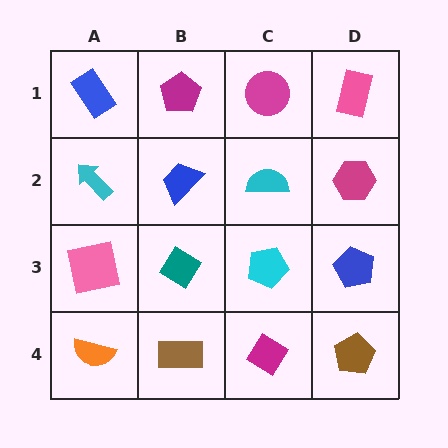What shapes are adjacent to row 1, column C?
A cyan semicircle (row 2, column C), a magenta pentagon (row 1, column B), a pink rectangle (row 1, column D).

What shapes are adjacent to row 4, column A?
A pink square (row 3, column A), a brown rectangle (row 4, column B).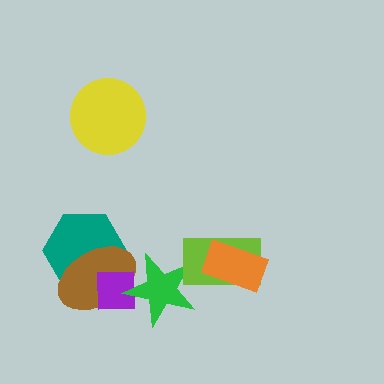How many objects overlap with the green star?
3 objects overlap with the green star.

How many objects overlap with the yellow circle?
0 objects overlap with the yellow circle.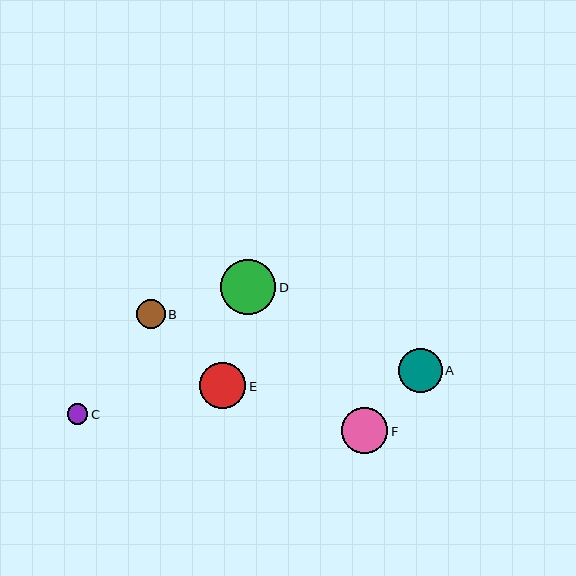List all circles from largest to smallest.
From largest to smallest: D, F, E, A, B, C.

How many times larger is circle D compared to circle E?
Circle D is approximately 1.2 times the size of circle E.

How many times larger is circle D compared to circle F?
Circle D is approximately 1.2 times the size of circle F.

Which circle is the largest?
Circle D is the largest with a size of approximately 55 pixels.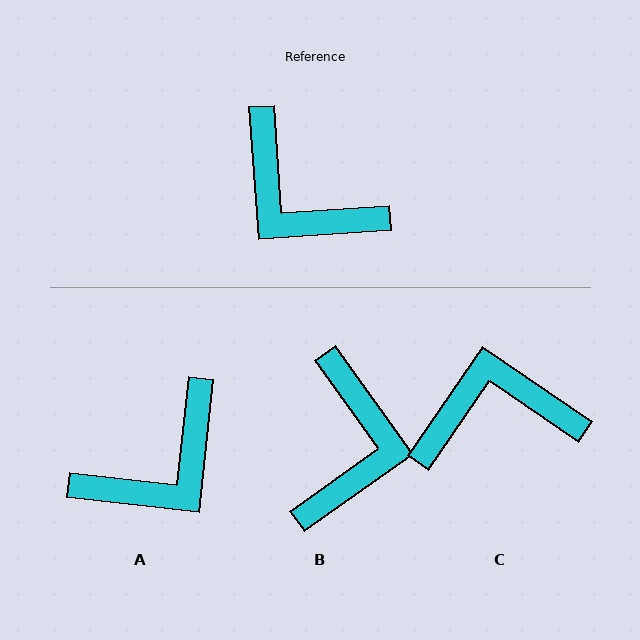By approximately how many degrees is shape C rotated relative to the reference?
Approximately 128 degrees clockwise.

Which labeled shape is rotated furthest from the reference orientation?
C, about 128 degrees away.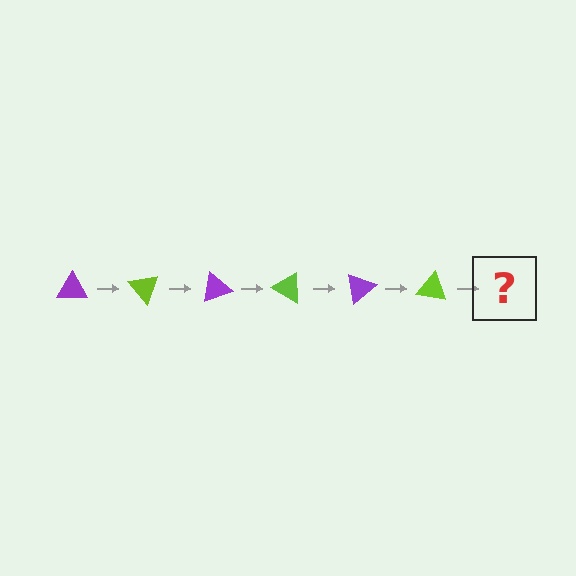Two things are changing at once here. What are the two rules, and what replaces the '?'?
The two rules are that it rotates 50 degrees each step and the color cycles through purple and lime. The '?' should be a purple triangle, rotated 300 degrees from the start.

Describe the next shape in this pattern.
It should be a purple triangle, rotated 300 degrees from the start.